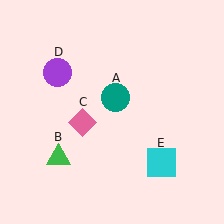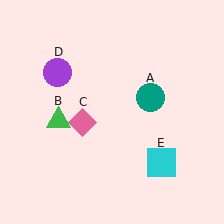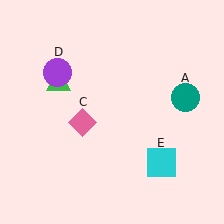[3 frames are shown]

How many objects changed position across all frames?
2 objects changed position: teal circle (object A), green triangle (object B).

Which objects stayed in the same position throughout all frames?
Pink diamond (object C) and purple circle (object D) and cyan square (object E) remained stationary.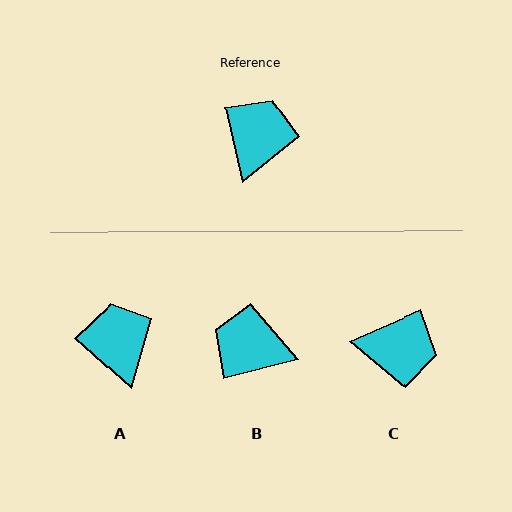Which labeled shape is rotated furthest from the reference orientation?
B, about 91 degrees away.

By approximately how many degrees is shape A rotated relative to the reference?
Approximately 35 degrees counter-clockwise.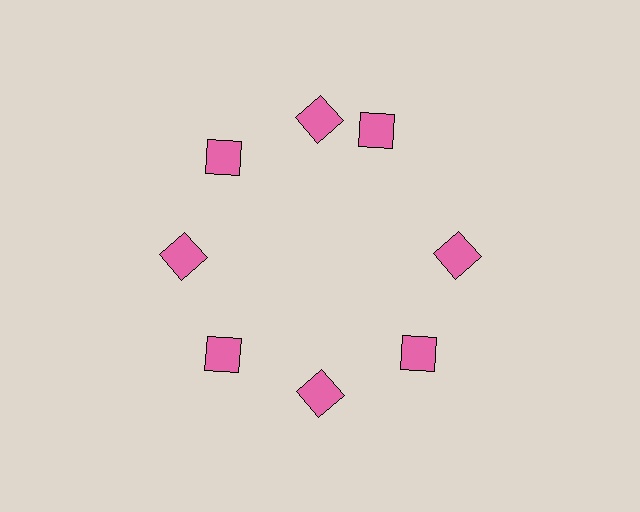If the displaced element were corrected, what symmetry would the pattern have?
It would have 8-fold rotational symmetry — the pattern would map onto itself every 45 degrees.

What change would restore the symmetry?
The symmetry would be restored by rotating it back into even spacing with its neighbors so that all 8 diamonds sit at equal angles and equal distance from the center.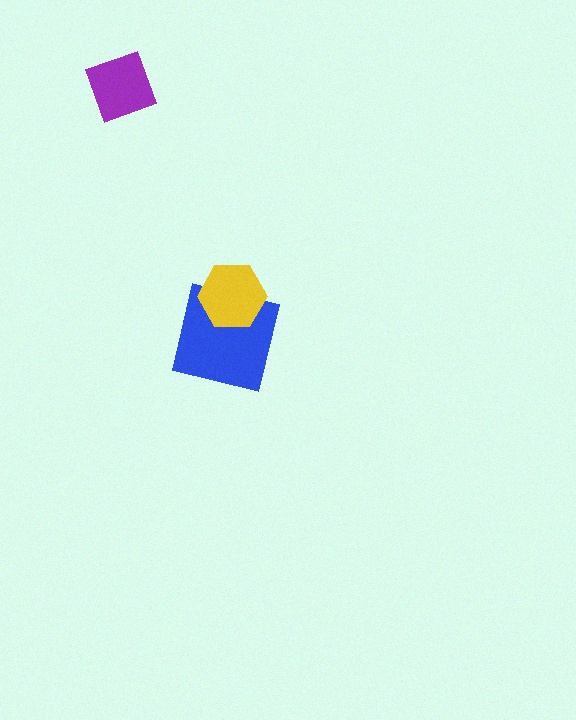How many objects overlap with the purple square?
0 objects overlap with the purple square.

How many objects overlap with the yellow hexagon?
1 object overlaps with the yellow hexagon.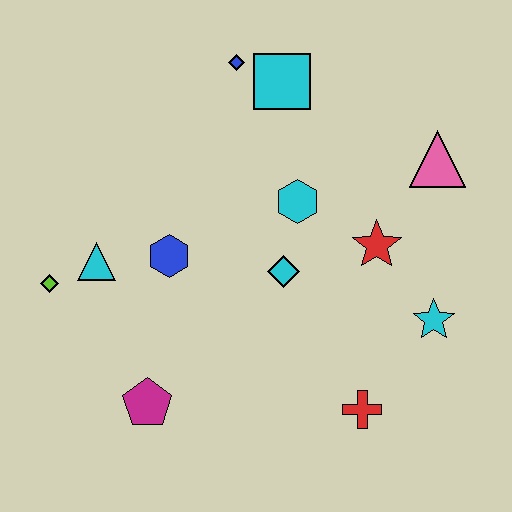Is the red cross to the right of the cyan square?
Yes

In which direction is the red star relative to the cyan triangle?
The red star is to the right of the cyan triangle.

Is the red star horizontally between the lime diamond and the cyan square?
No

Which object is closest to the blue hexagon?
The cyan triangle is closest to the blue hexagon.